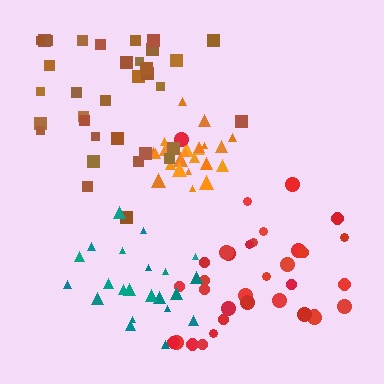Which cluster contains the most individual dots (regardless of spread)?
Red (34).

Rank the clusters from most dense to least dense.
orange, teal, red, brown.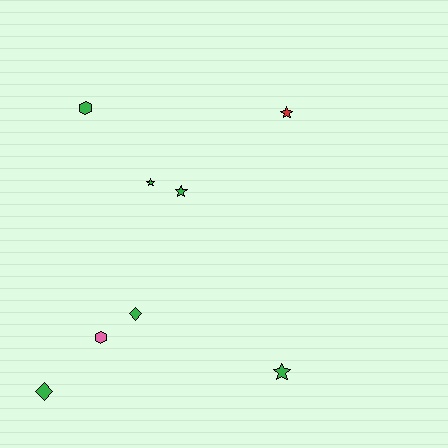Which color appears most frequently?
Green, with 6 objects.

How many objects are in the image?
There are 8 objects.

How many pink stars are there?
There are no pink stars.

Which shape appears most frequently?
Star, with 4 objects.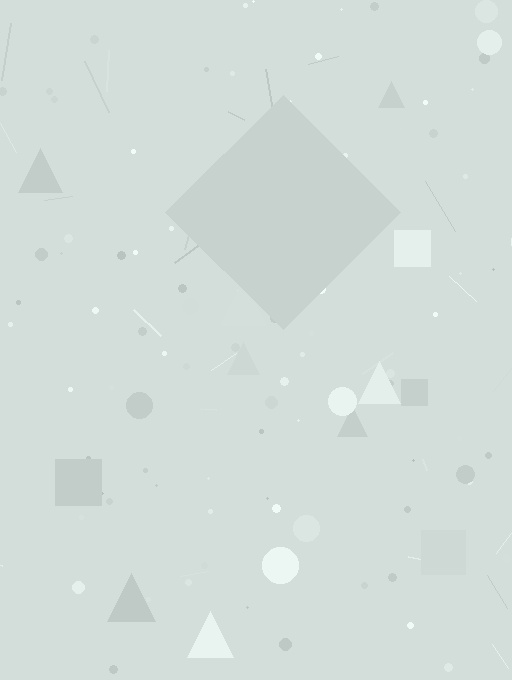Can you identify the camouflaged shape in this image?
The camouflaged shape is a diamond.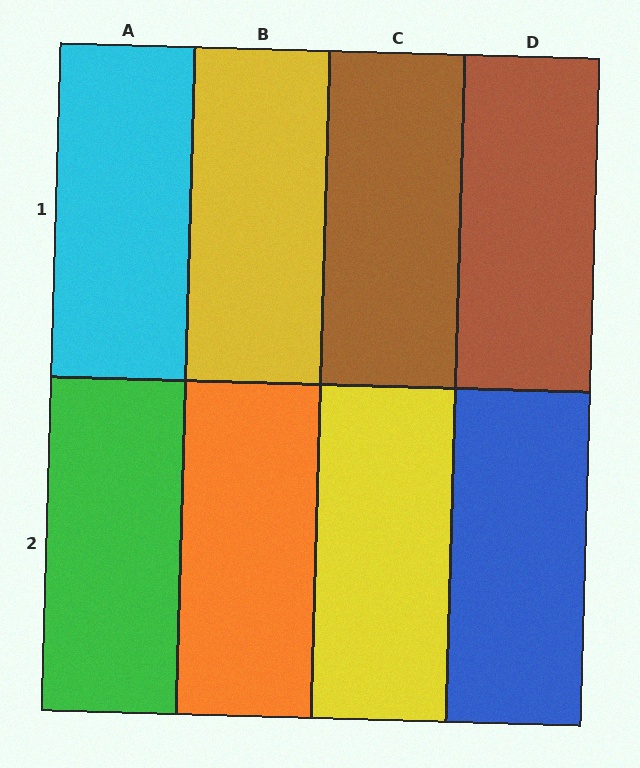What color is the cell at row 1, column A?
Cyan.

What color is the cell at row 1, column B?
Yellow.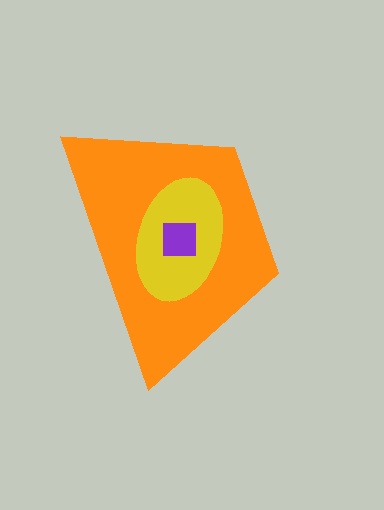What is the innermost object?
The purple square.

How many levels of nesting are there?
3.